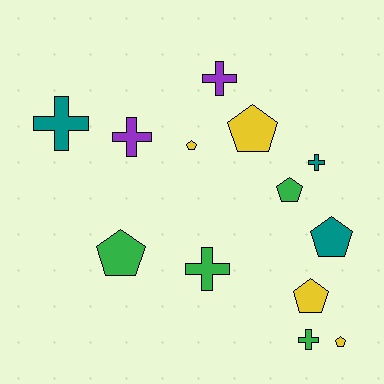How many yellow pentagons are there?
There are 4 yellow pentagons.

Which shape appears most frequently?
Pentagon, with 7 objects.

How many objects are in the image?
There are 13 objects.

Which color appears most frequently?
Yellow, with 4 objects.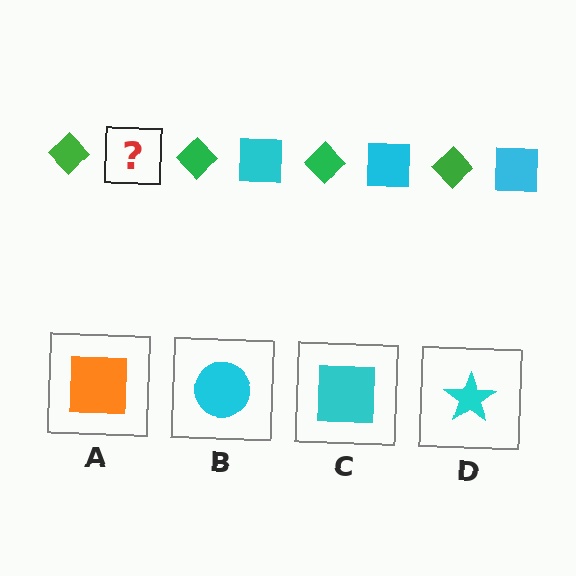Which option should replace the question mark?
Option C.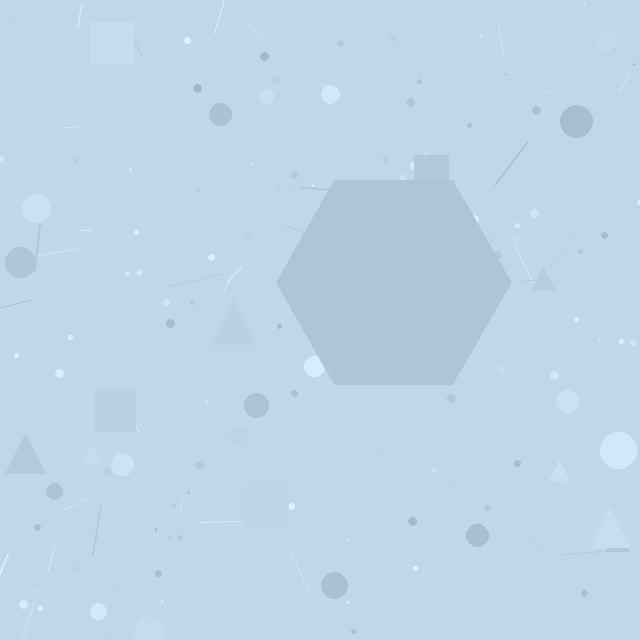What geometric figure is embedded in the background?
A hexagon is embedded in the background.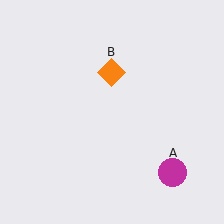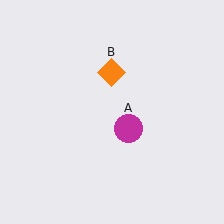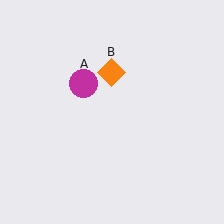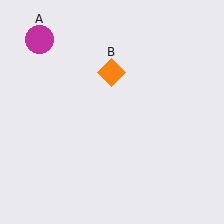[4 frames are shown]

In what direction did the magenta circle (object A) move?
The magenta circle (object A) moved up and to the left.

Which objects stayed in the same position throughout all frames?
Orange diamond (object B) remained stationary.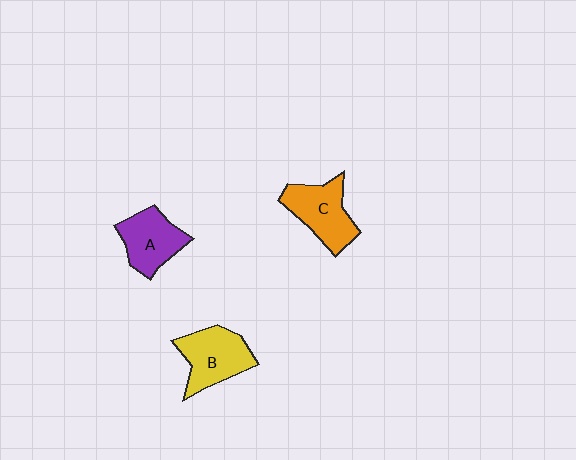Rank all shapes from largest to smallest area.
From largest to smallest: B (yellow), C (orange), A (purple).